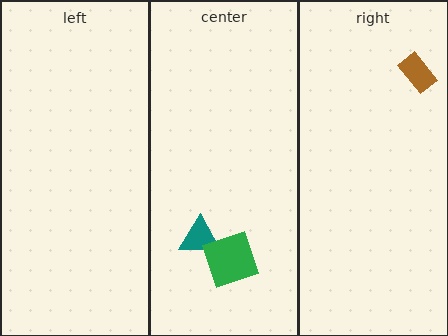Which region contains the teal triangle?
The center region.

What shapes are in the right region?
The brown rectangle.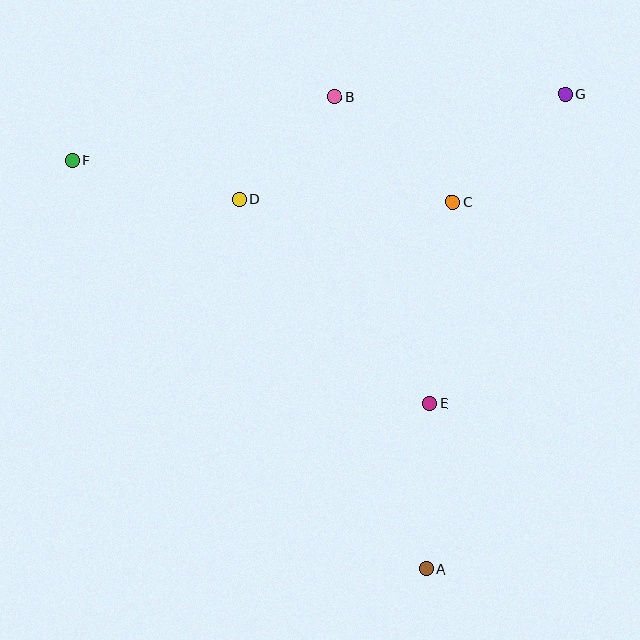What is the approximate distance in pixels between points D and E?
The distance between D and E is approximately 279 pixels.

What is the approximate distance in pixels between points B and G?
The distance between B and G is approximately 230 pixels.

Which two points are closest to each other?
Points B and D are closest to each other.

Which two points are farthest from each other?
Points A and F are farthest from each other.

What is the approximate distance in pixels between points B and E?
The distance between B and E is approximately 321 pixels.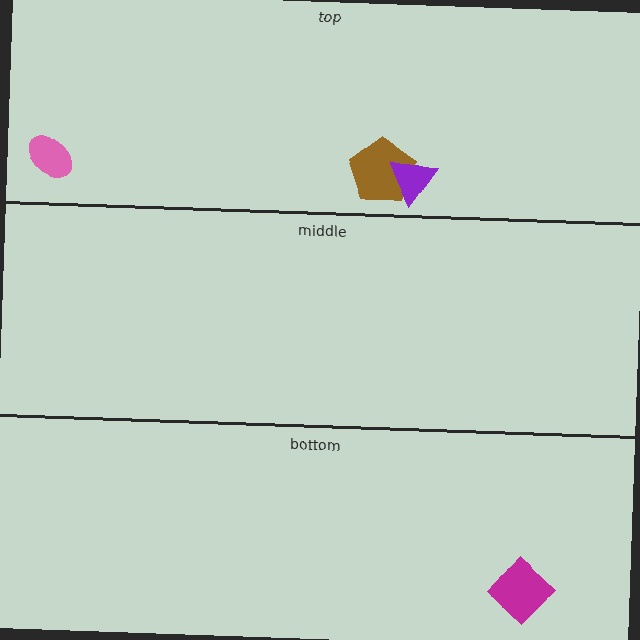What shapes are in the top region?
The brown pentagon, the pink ellipse, the purple triangle.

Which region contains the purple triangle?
The top region.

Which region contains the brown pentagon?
The top region.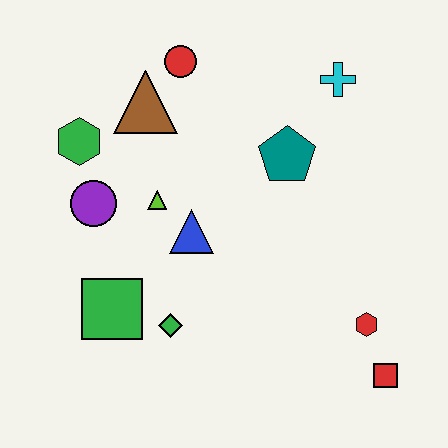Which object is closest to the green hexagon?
The purple circle is closest to the green hexagon.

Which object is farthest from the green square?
The cyan cross is farthest from the green square.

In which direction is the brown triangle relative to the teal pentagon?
The brown triangle is to the left of the teal pentagon.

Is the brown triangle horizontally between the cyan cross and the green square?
Yes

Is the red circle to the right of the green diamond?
Yes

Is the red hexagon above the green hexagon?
No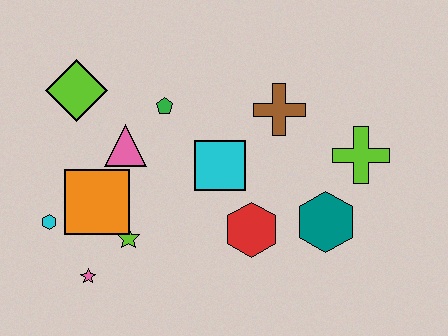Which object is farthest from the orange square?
The lime cross is farthest from the orange square.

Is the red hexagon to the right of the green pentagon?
Yes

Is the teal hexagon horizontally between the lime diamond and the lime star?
No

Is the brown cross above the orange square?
Yes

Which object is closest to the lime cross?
The teal hexagon is closest to the lime cross.